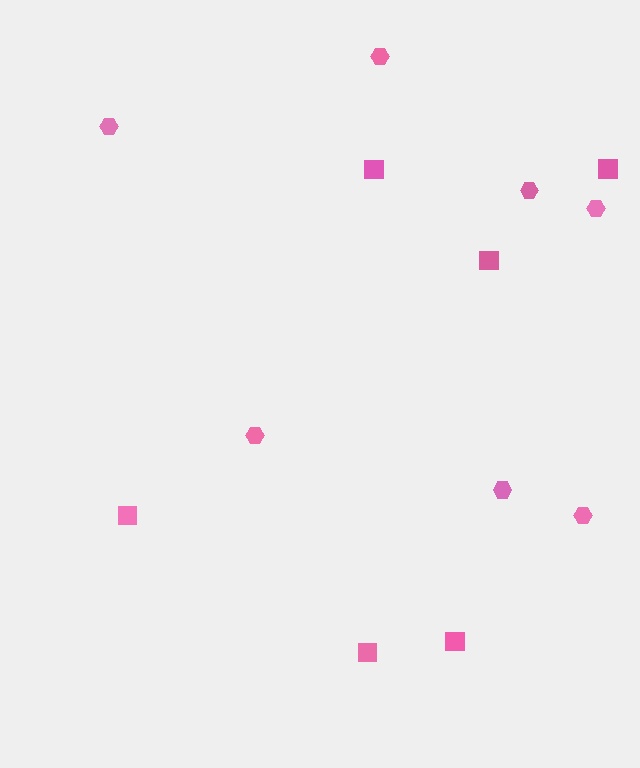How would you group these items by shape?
There are 2 groups: one group of squares (6) and one group of hexagons (7).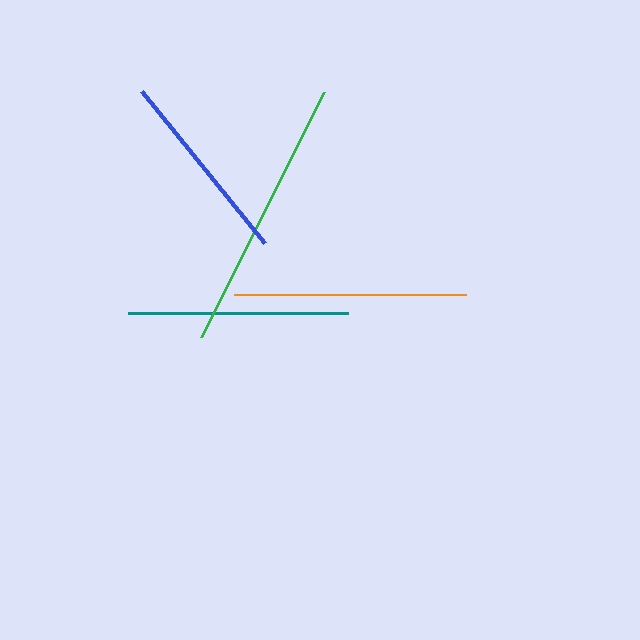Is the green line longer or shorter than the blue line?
The green line is longer than the blue line.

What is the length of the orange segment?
The orange segment is approximately 233 pixels long.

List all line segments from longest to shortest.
From longest to shortest: green, orange, teal, blue.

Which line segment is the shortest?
The blue line is the shortest at approximately 195 pixels.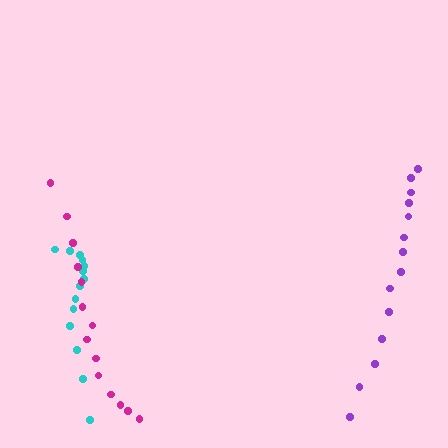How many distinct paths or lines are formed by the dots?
There are 3 distinct paths.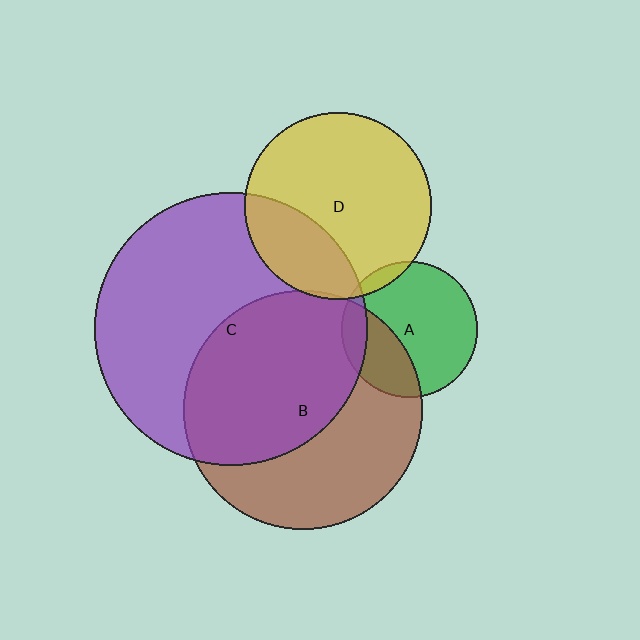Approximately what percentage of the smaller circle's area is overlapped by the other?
Approximately 25%.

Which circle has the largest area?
Circle C (purple).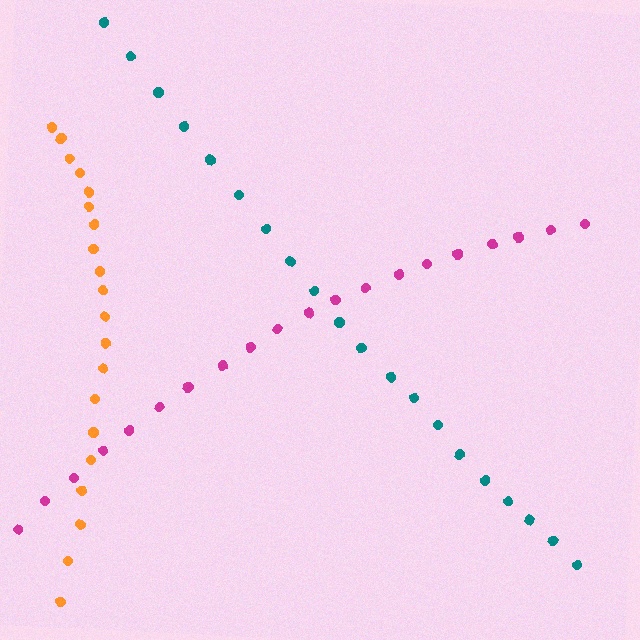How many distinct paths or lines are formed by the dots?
There are 3 distinct paths.